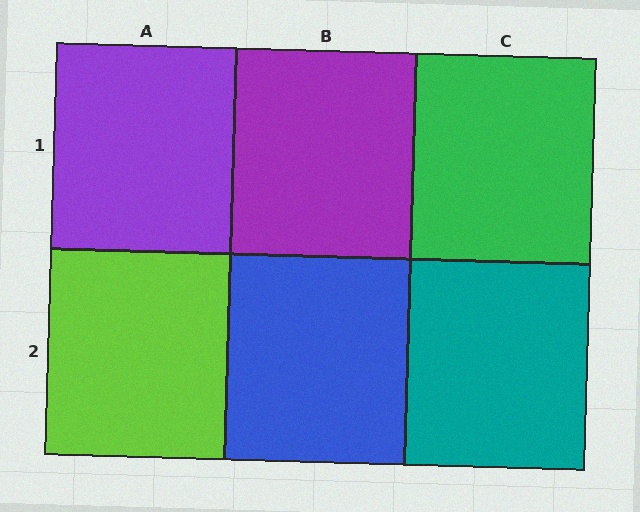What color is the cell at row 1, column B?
Purple.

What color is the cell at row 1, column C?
Green.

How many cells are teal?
1 cell is teal.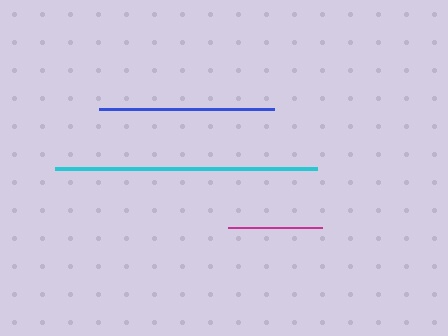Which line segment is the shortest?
The magenta line is the shortest at approximately 94 pixels.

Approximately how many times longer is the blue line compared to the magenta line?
The blue line is approximately 1.9 times the length of the magenta line.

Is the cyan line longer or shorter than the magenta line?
The cyan line is longer than the magenta line.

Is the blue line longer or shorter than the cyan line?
The cyan line is longer than the blue line.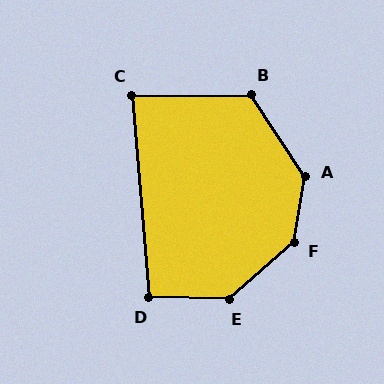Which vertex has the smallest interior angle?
C, at approximately 85 degrees.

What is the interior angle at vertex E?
Approximately 137 degrees (obtuse).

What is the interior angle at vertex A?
Approximately 138 degrees (obtuse).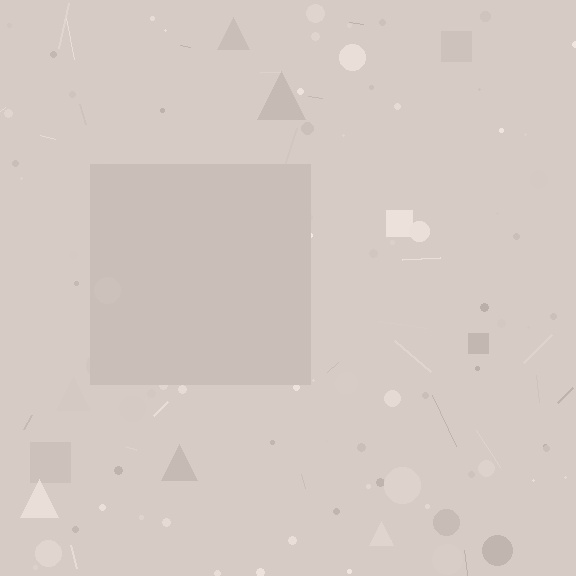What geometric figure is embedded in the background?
A square is embedded in the background.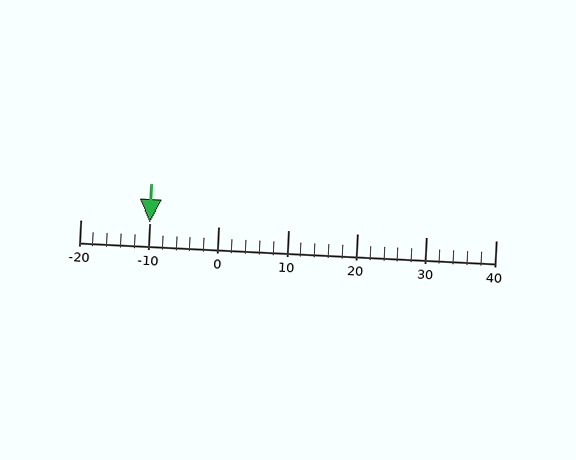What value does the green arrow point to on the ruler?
The green arrow points to approximately -10.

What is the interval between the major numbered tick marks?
The major tick marks are spaced 10 units apart.